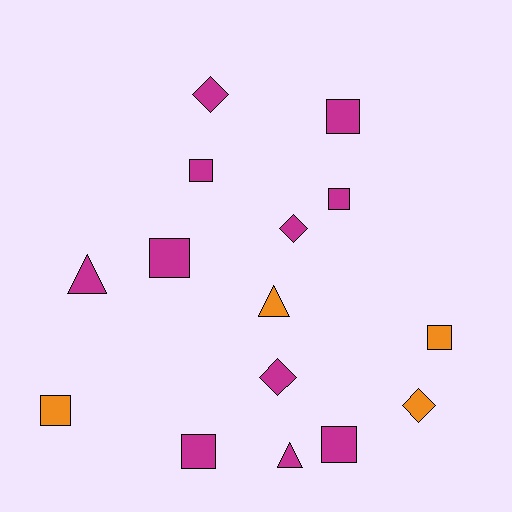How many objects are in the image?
There are 15 objects.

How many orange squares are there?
There are 2 orange squares.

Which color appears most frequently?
Magenta, with 11 objects.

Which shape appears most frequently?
Square, with 8 objects.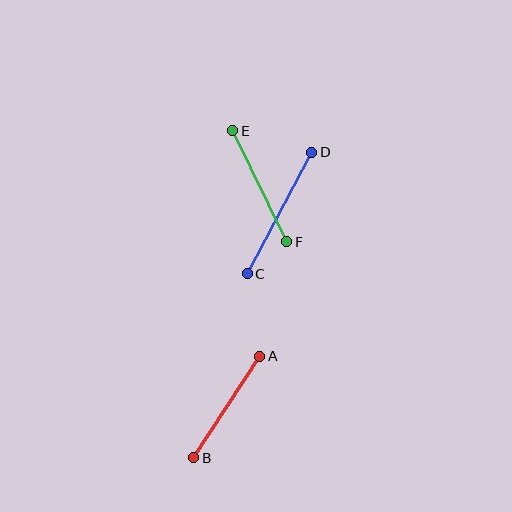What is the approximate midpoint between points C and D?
The midpoint is at approximately (280, 213) pixels.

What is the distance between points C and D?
The distance is approximately 137 pixels.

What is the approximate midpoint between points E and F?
The midpoint is at approximately (260, 186) pixels.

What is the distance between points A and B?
The distance is approximately 121 pixels.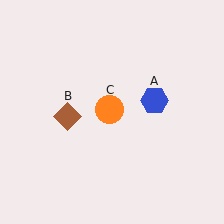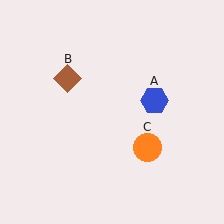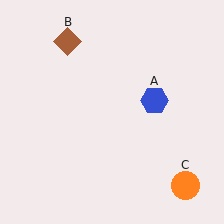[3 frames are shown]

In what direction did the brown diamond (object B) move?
The brown diamond (object B) moved up.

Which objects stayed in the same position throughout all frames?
Blue hexagon (object A) remained stationary.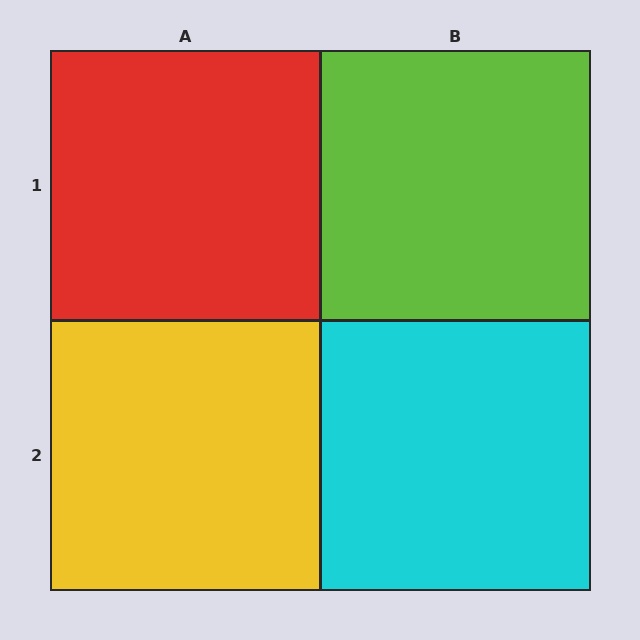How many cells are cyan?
1 cell is cyan.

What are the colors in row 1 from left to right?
Red, lime.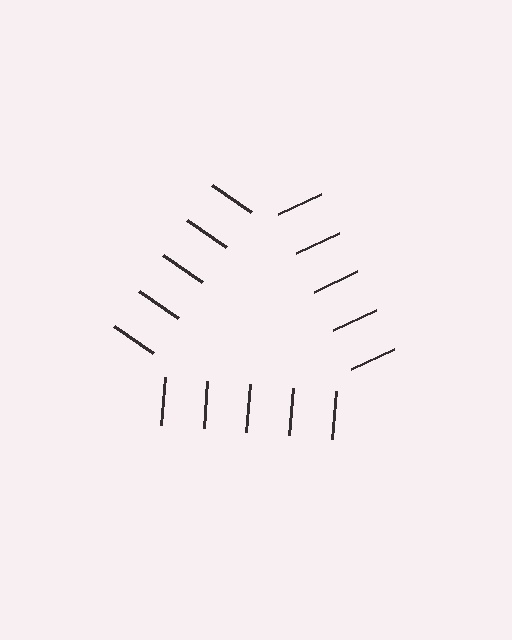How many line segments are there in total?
15 — 5 along each of the 3 edges.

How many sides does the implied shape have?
3 sides — the line-ends trace a triangle.